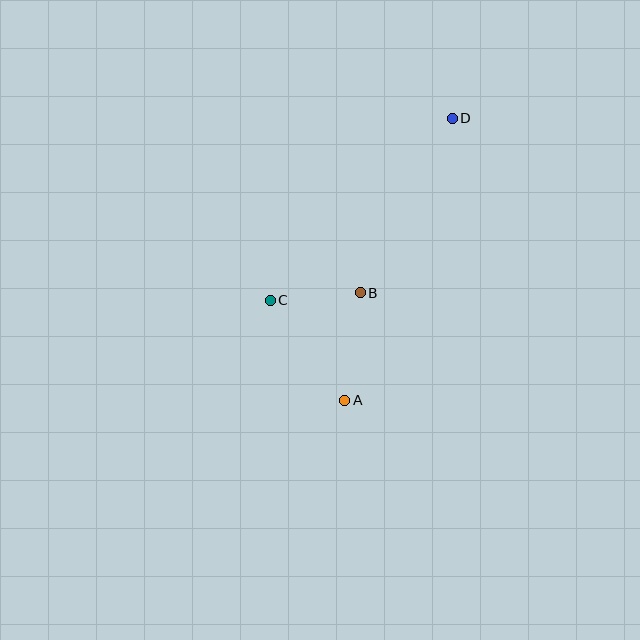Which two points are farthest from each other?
Points A and D are farthest from each other.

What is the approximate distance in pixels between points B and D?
The distance between B and D is approximately 197 pixels.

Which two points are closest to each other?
Points B and C are closest to each other.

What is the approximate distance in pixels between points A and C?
The distance between A and C is approximately 125 pixels.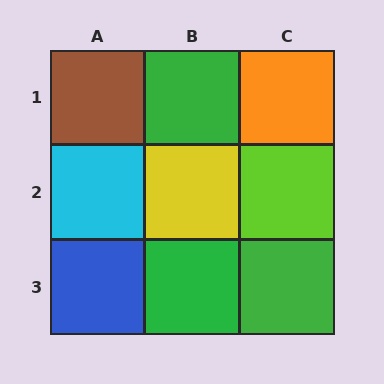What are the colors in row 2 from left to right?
Cyan, yellow, lime.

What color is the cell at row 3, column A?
Blue.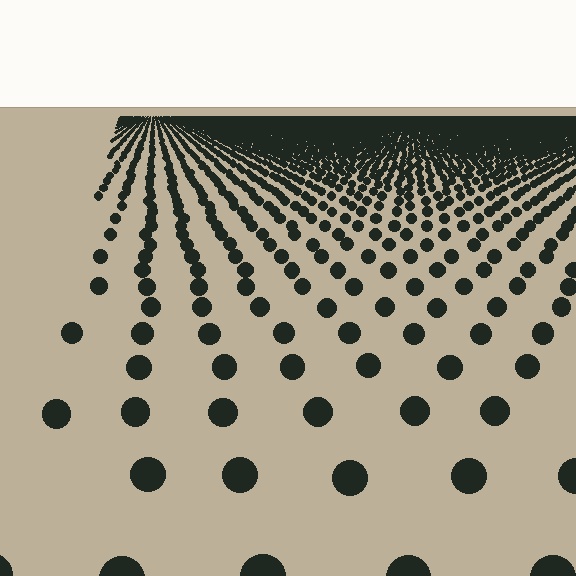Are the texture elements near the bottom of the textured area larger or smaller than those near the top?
Larger. Near the bottom, elements are closer to the viewer and appear at a bigger on-screen size.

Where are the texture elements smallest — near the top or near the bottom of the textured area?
Near the top.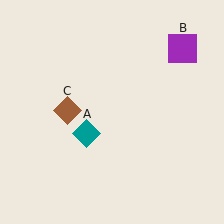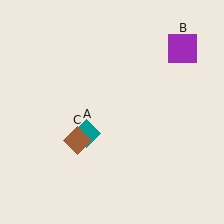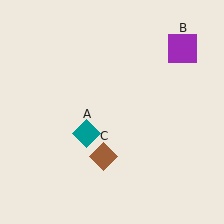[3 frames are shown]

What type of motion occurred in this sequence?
The brown diamond (object C) rotated counterclockwise around the center of the scene.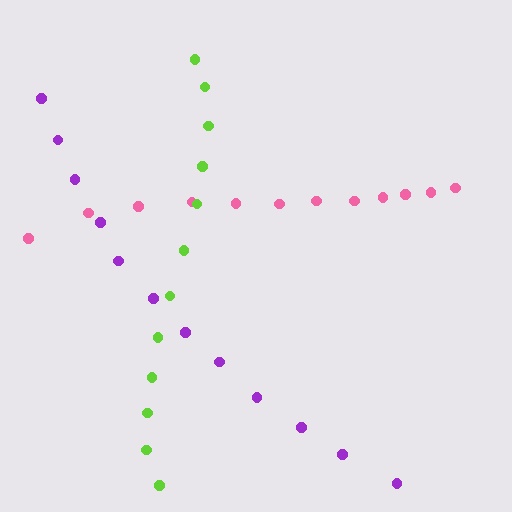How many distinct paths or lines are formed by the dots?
There are 3 distinct paths.